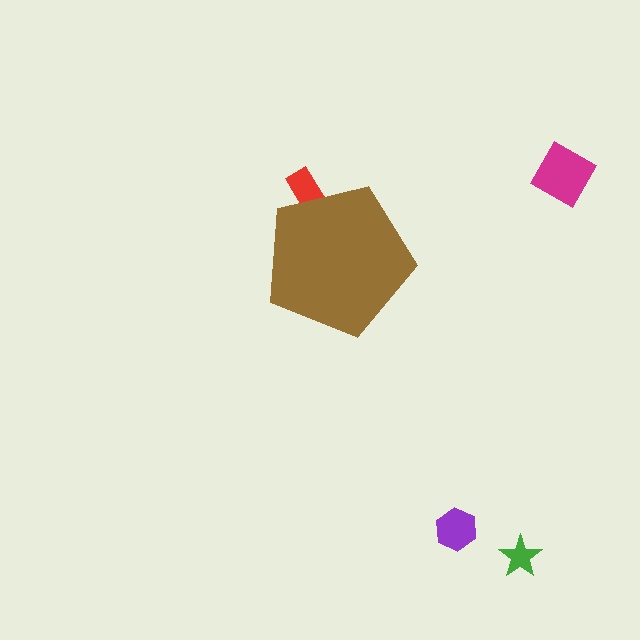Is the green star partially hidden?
No, the green star is fully visible.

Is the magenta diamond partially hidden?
No, the magenta diamond is fully visible.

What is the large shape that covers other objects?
A brown pentagon.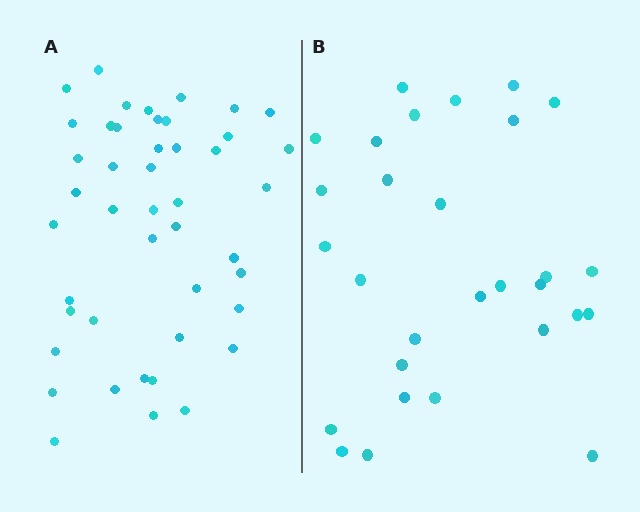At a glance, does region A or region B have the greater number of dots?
Region A (the left region) has more dots.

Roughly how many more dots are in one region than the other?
Region A has approximately 15 more dots than region B.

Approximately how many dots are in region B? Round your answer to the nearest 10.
About 30 dots. (The exact count is 29, which rounds to 30.)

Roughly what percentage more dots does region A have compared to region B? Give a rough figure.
About 55% more.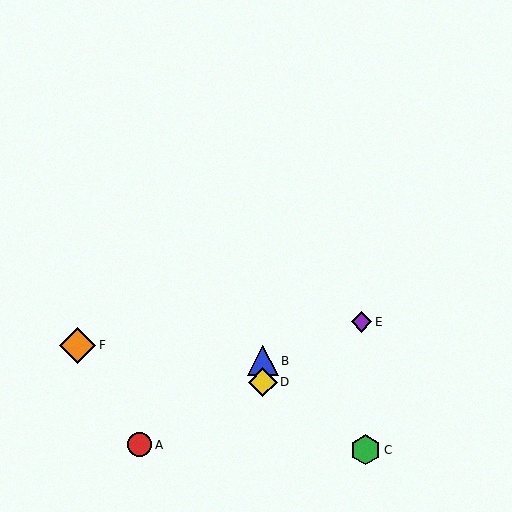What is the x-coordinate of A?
Object A is at x≈139.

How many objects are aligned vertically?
2 objects (B, D) are aligned vertically.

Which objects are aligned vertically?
Objects B, D are aligned vertically.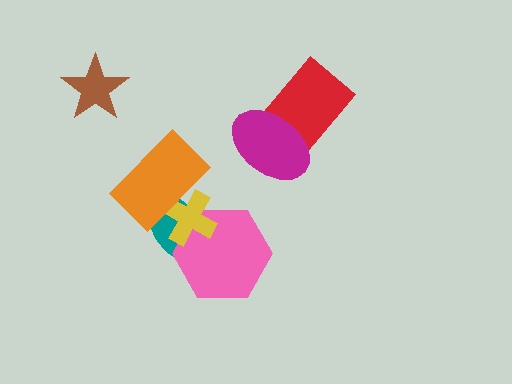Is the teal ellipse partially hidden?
Yes, it is partially covered by another shape.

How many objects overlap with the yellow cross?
3 objects overlap with the yellow cross.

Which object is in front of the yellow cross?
The orange rectangle is in front of the yellow cross.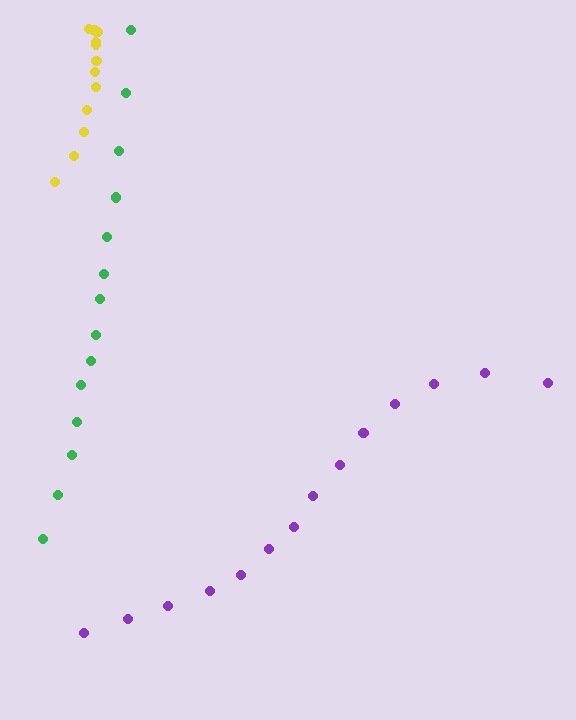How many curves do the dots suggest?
There are 3 distinct paths.